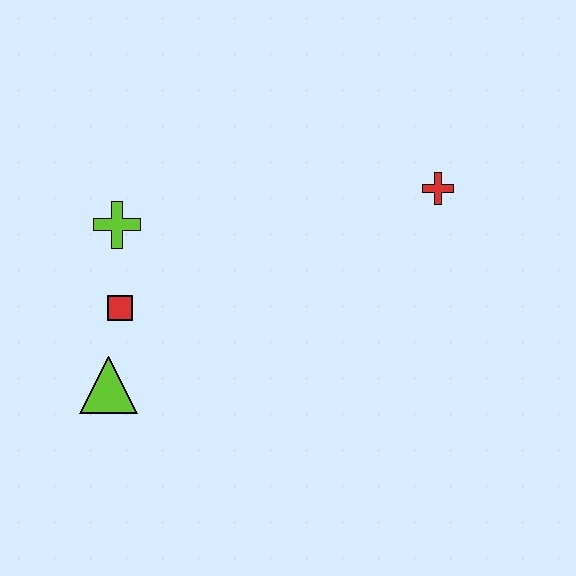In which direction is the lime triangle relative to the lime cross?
The lime triangle is below the lime cross.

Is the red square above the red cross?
No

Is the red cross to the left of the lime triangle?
No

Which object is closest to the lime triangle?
The red square is closest to the lime triangle.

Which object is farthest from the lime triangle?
The red cross is farthest from the lime triangle.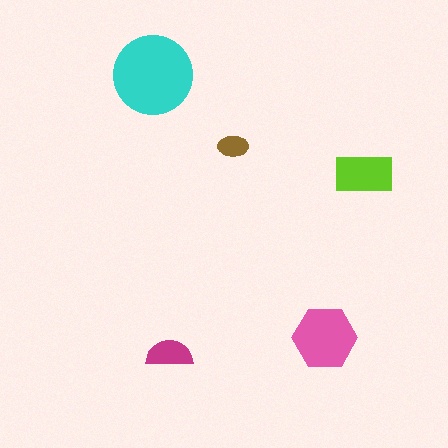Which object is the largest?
The cyan circle.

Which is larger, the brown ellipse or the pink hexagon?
The pink hexagon.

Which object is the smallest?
The brown ellipse.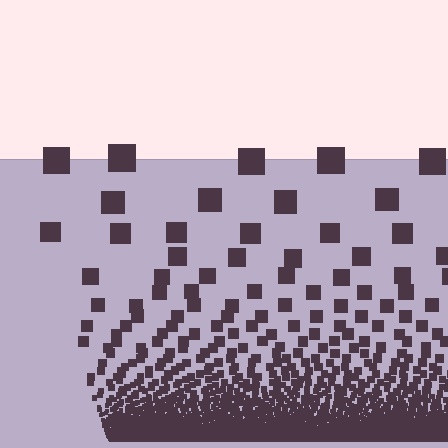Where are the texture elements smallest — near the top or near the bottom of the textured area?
Near the bottom.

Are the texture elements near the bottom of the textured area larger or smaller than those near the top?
Smaller. The gradient is inverted — elements near the bottom are smaller and denser.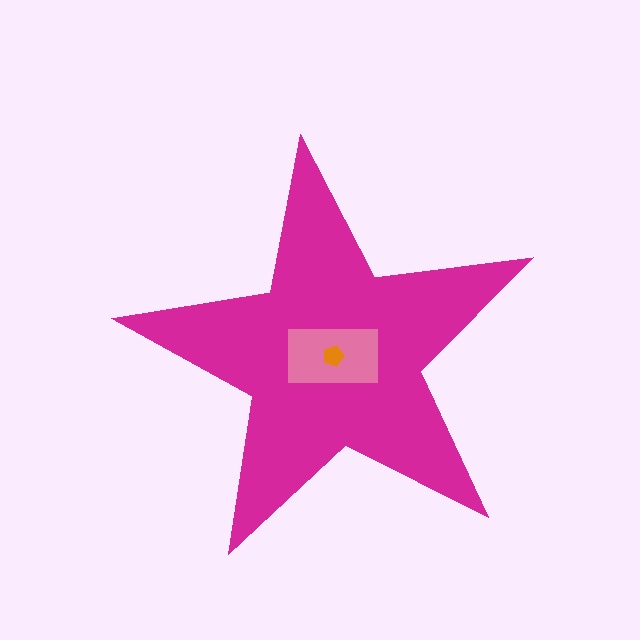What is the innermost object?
The orange pentagon.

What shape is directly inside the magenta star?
The pink rectangle.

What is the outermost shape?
The magenta star.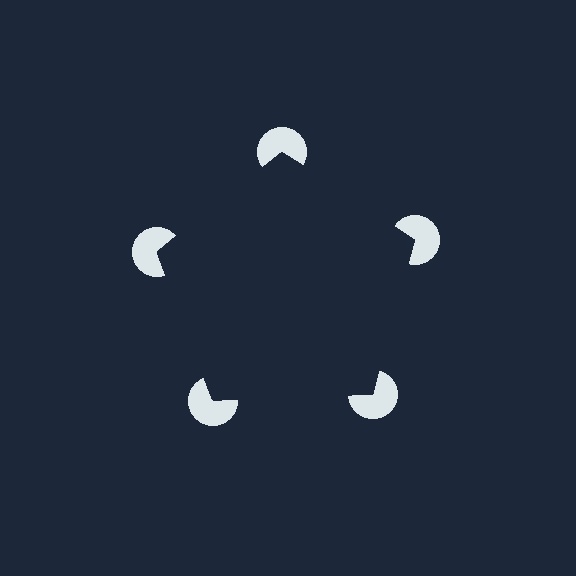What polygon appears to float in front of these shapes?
An illusory pentagon — its edges are inferred from the aligned wedge cuts in the pac-man discs, not physically drawn.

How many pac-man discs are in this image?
There are 5 — one at each vertex of the illusory pentagon.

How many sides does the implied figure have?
5 sides.